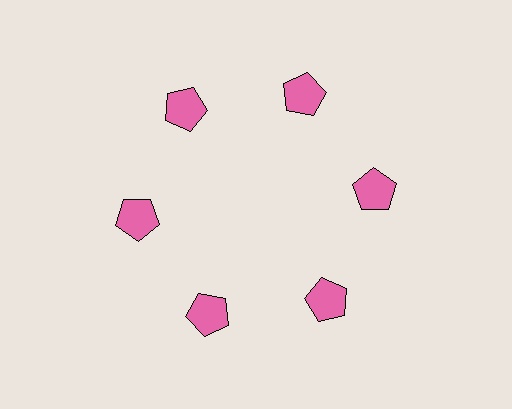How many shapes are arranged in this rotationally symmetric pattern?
There are 6 shapes, arranged in 6 groups of 1.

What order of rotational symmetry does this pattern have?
This pattern has 6-fold rotational symmetry.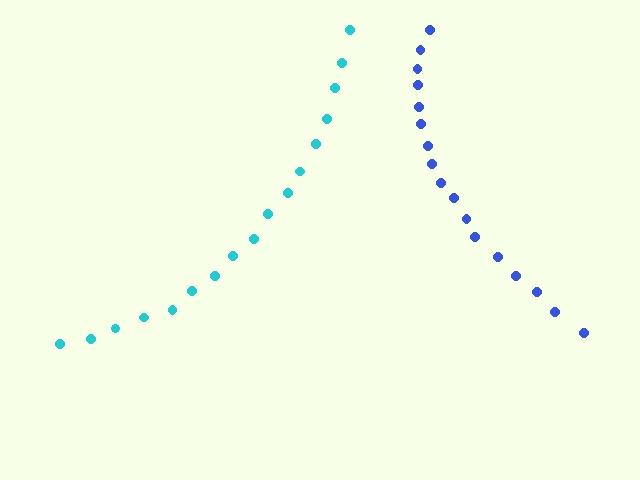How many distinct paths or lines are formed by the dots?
There are 2 distinct paths.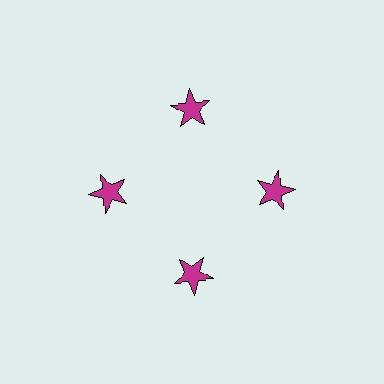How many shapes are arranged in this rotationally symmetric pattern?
There are 4 shapes, arranged in 4 groups of 1.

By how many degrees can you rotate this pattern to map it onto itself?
The pattern maps onto itself every 90 degrees of rotation.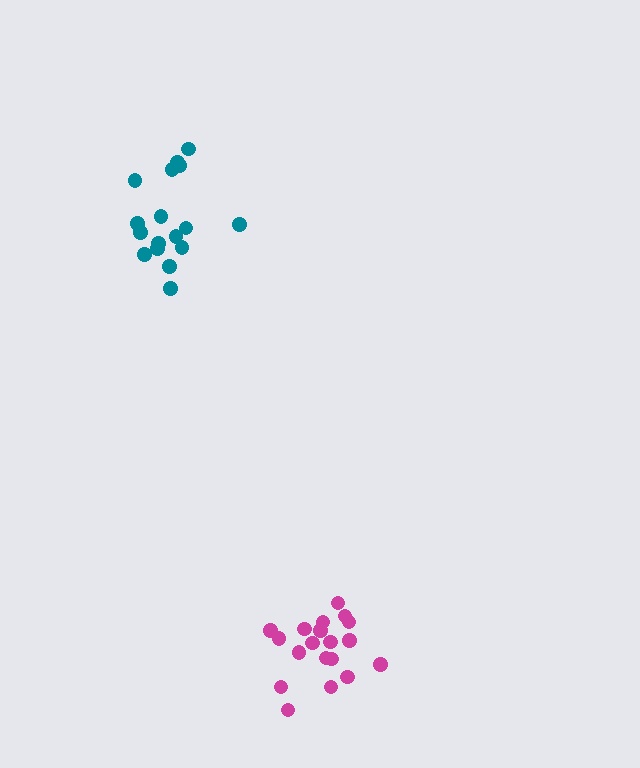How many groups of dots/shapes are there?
There are 2 groups.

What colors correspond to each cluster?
The clusters are colored: magenta, teal.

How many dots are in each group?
Group 1: 19 dots, Group 2: 17 dots (36 total).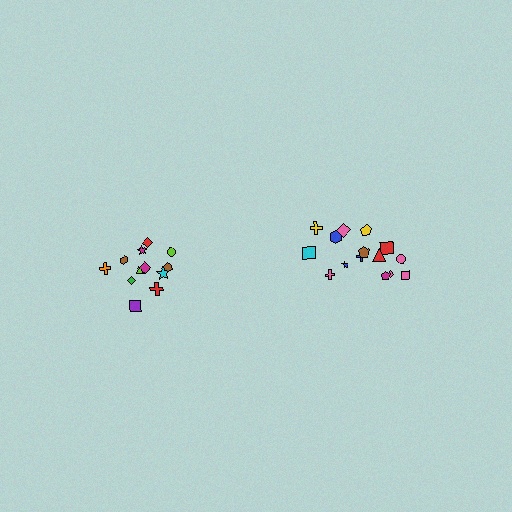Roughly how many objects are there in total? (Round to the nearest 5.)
Roughly 25 objects in total.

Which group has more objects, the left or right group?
The right group.